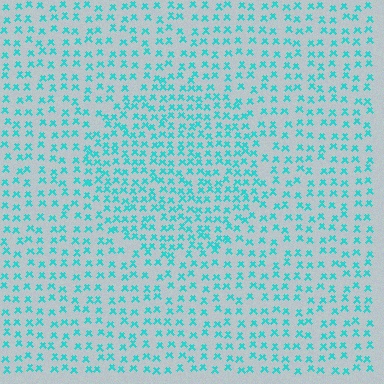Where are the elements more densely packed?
The elements are more densely packed inside the circle boundary.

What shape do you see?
I see a circle.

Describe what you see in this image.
The image contains small cyan elements arranged at two different densities. A circle-shaped region is visible where the elements are more densely packed than the surrounding area.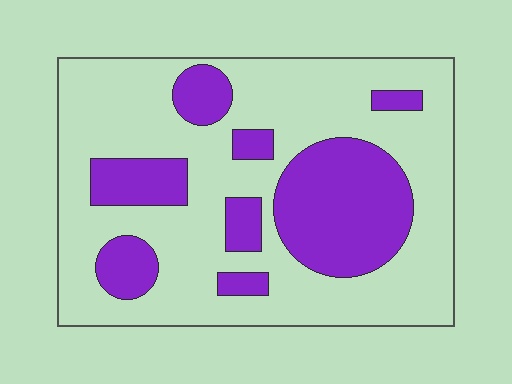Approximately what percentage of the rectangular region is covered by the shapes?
Approximately 30%.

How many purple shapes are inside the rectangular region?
8.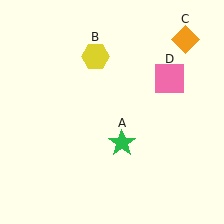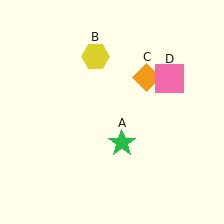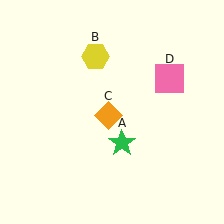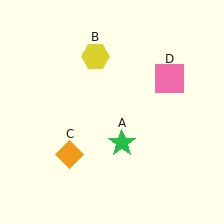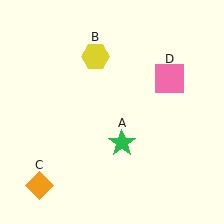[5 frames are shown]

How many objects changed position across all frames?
1 object changed position: orange diamond (object C).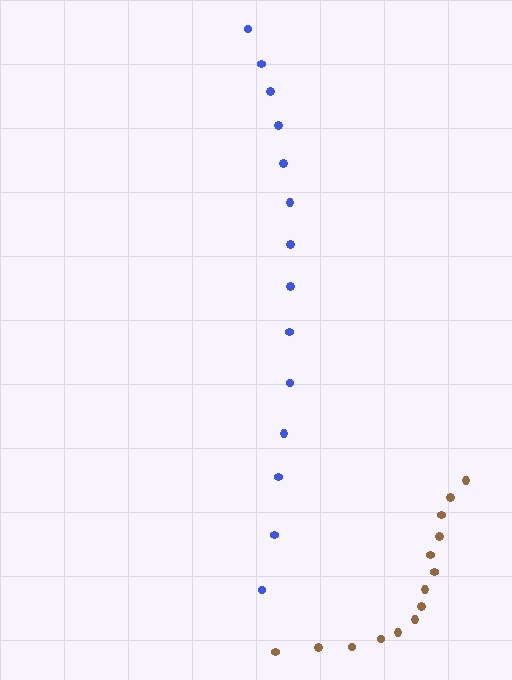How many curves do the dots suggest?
There are 2 distinct paths.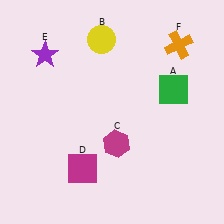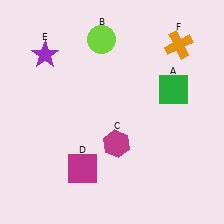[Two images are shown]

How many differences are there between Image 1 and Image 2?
There is 1 difference between the two images.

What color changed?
The circle (B) changed from yellow in Image 1 to lime in Image 2.